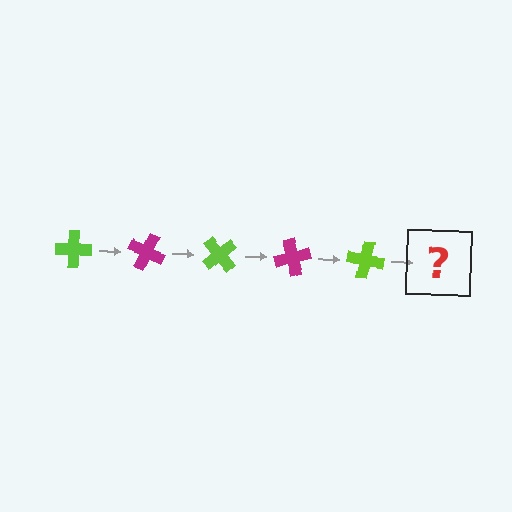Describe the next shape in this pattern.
It should be a magenta cross, rotated 125 degrees from the start.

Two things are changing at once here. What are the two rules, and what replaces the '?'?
The two rules are that it rotates 25 degrees each step and the color cycles through lime and magenta. The '?' should be a magenta cross, rotated 125 degrees from the start.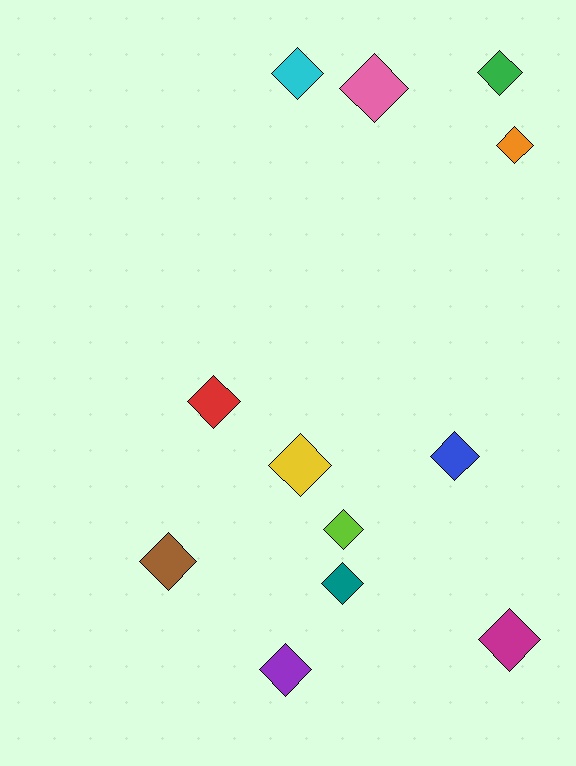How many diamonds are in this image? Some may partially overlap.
There are 12 diamonds.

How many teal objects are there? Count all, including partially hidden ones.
There is 1 teal object.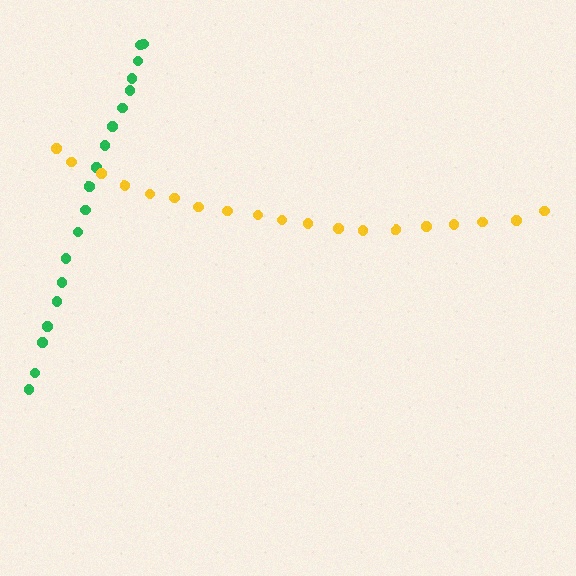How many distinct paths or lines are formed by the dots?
There are 2 distinct paths.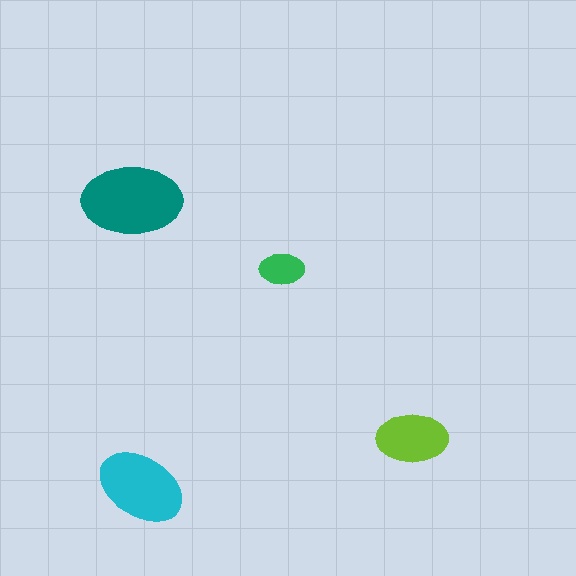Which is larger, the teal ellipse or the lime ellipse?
The teal one.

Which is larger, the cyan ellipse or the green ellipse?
The cyan one.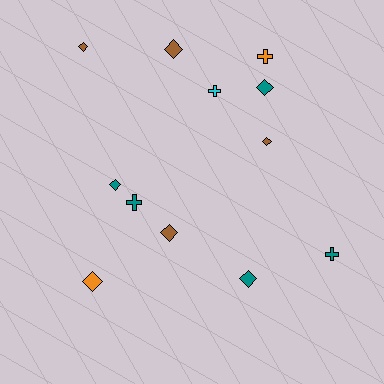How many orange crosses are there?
There is 1 orange cross.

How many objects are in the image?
There are 12 objects.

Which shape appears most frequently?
Diamond, with 8 objects.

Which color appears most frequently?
Teal, with 5 objects.